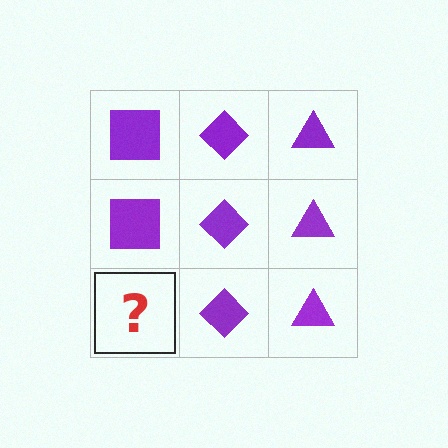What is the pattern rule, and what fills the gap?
The rule is that each column has a consistent shape. The gap should be filled with a purple square.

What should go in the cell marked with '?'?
The missing cell should contain a purple square.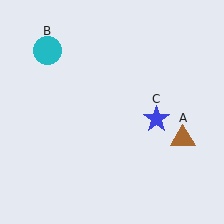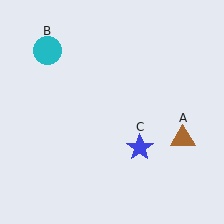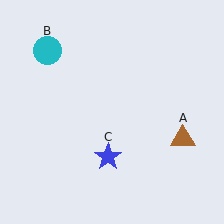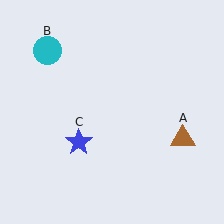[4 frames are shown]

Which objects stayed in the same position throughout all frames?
Brown triangle (object A) and cyan circle (object B) remained stationary.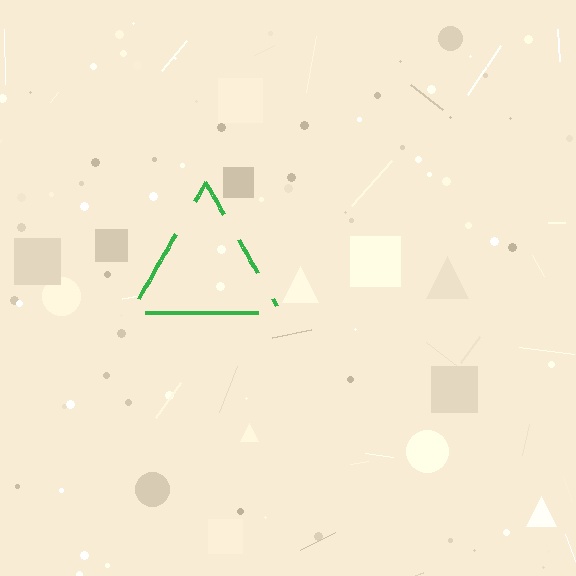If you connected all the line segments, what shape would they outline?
They would outline a triangle.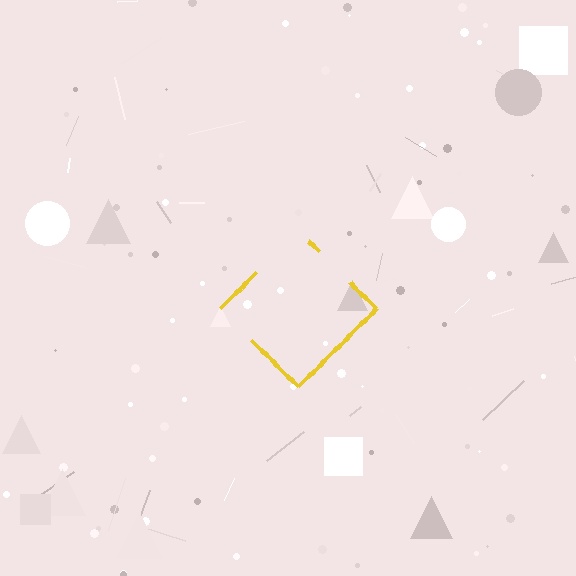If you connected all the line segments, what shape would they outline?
They would outline a diamond.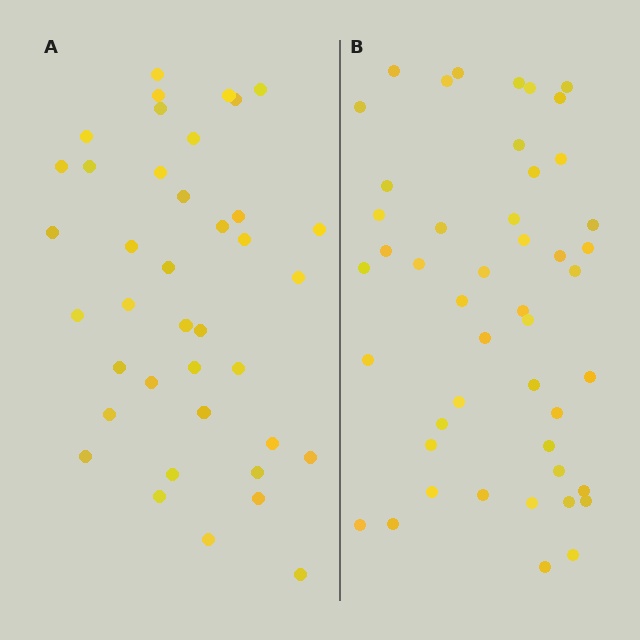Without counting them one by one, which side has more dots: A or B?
Region B (the right region) has more dots.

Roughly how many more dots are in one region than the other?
Region B has roughly 8 or so more dots than region A.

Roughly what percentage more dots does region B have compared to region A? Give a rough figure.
About 20% more.